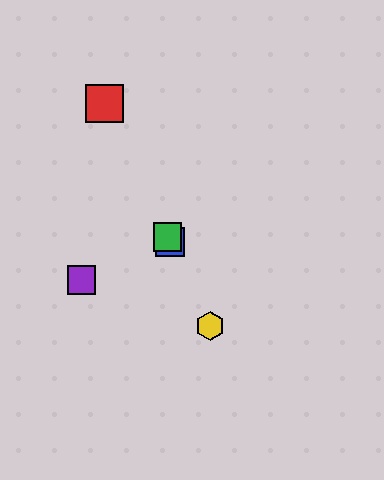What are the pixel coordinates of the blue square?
The blue square is at (170, 242).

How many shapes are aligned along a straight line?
4 shapes (the red square, the blue square, the green square, the yellow hexagon) are aligned along a straight line.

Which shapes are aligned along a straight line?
The red square, the blue square, the green square, the yellow hexagon are aligned along a straight line.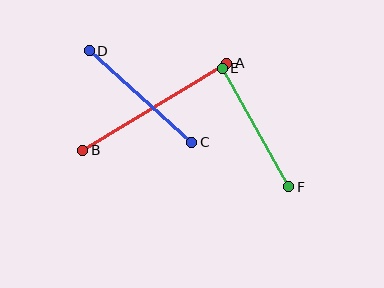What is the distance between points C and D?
The distance is approximately 137 pixels.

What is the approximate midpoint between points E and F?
The midpoint is at approximately (256, 127) pixels.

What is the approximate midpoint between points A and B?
The midpoint is at approximately (155, 107) pixels.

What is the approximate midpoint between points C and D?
The midpoint is at approximately (140, 96) pixels.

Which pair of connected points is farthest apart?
Points A and B are farthest apart.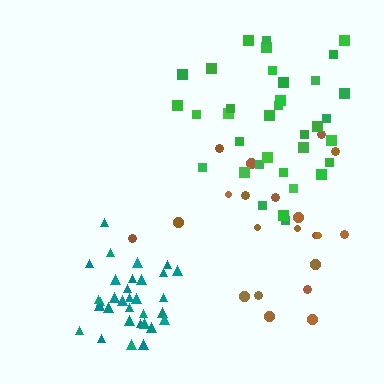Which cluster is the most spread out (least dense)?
Brown.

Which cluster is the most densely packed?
Teal.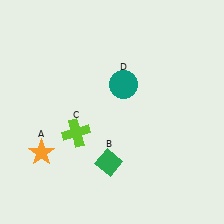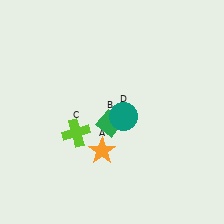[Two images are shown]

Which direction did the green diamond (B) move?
The green diamond (B) moved up.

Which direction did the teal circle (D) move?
The teal circle (D) moved down.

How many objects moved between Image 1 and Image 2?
3 objects moved between the two images.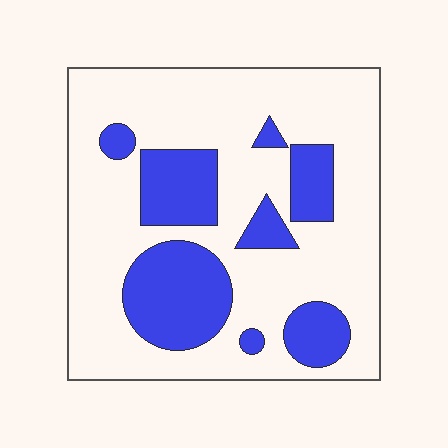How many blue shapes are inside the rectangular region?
8.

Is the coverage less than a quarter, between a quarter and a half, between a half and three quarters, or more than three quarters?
Between a quarter and a half.